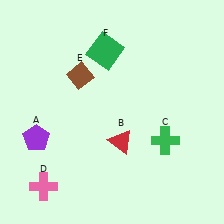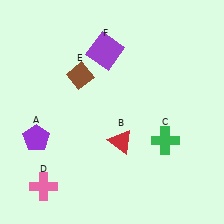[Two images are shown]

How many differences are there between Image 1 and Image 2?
There is 1 difference between the two images.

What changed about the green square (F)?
In Image 1, F is green. In Image 2, it changed to purple.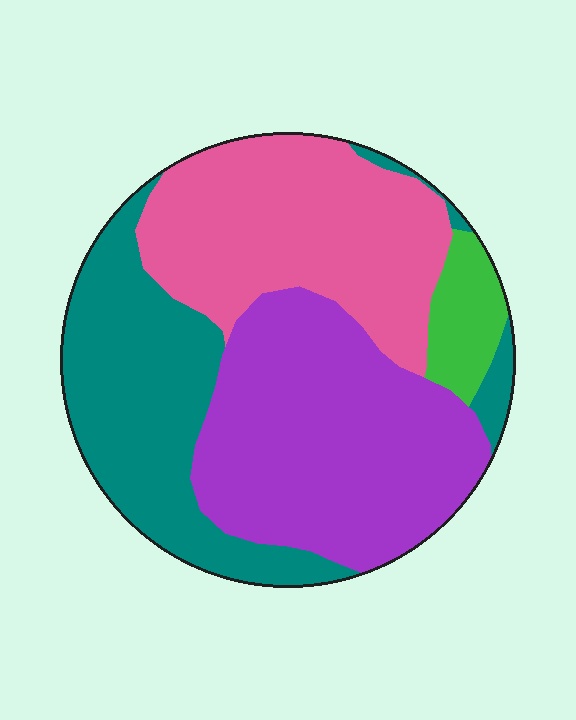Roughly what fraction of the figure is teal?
Teal takes up between a quarter and a half of the figure.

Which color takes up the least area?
Green, at roughly 5%.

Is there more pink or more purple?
Purple.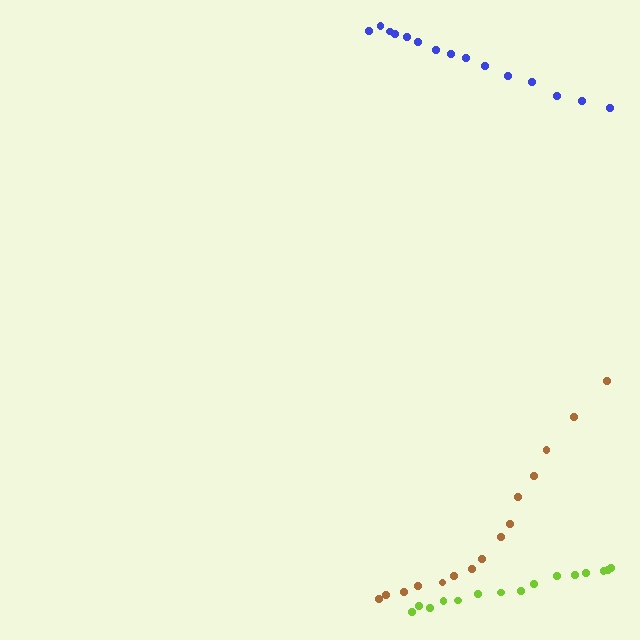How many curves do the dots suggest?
There are 3 distinct paths.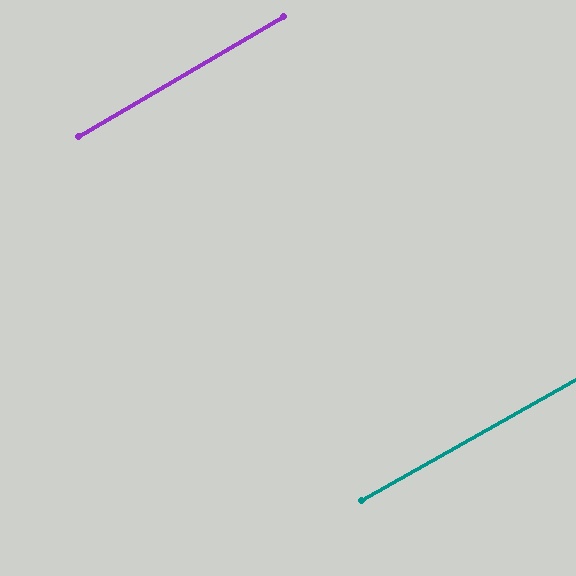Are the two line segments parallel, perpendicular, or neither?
Parallel — their directions differ by only 1.1°.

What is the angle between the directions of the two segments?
Approximately 1 degree.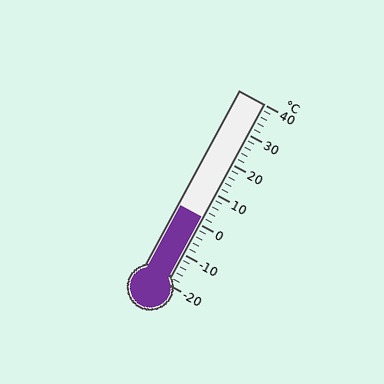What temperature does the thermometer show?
The thermometer shows approximately 2°C.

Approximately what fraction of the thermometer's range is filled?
The thermometer is filled to approximately 35% of its range.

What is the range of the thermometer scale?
The thermometer scale ranges from -20°C to 40°C.